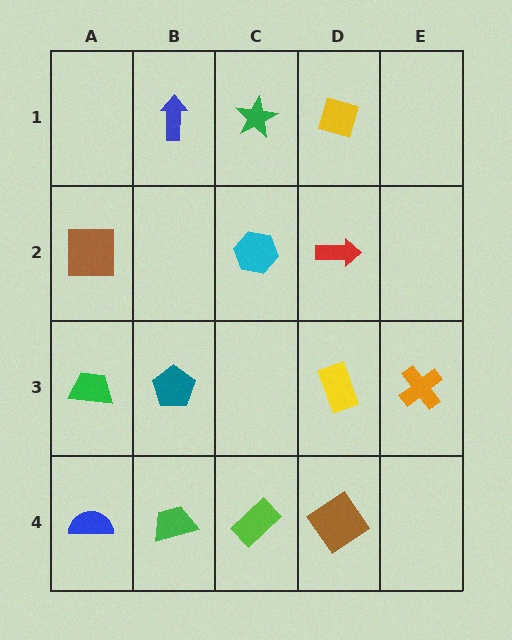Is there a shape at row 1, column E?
No, that cell is empty.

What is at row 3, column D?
A yellow rectangle.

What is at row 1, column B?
A blue arrow.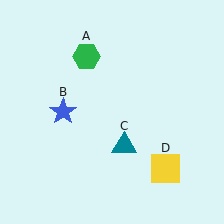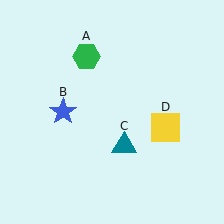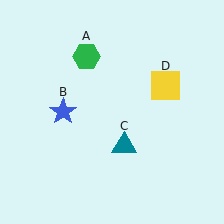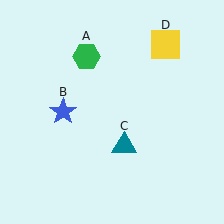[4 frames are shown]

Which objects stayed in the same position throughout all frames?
Green hexagon (object A) and blue star (object B) and teal triangle (object C) remained stationary.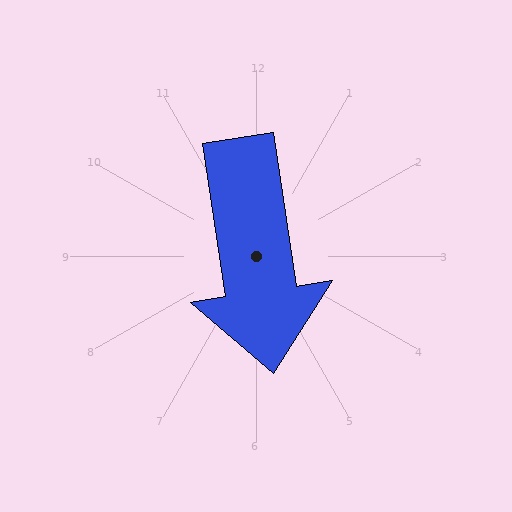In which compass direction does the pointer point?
South.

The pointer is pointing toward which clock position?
Roughly 6 o'clock.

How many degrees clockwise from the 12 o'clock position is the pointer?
Approximately 171 degrees.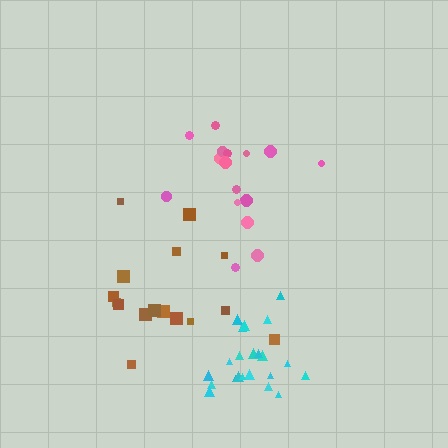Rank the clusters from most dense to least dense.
cyan, pink, brown.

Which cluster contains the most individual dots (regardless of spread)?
Cyan (22).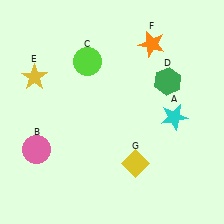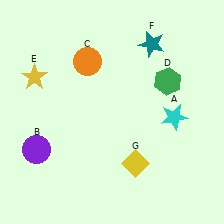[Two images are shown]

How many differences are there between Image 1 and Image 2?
There are 3 differences between the two images.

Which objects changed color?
B changed from pink to purple. C changed from lime to orange. F changed from orange to teal.